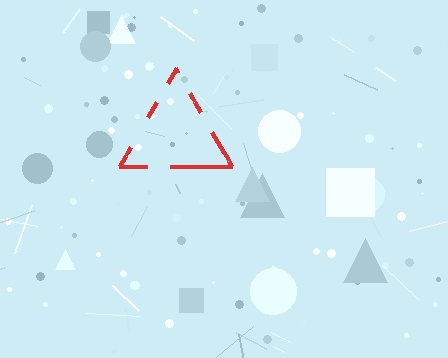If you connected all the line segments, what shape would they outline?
They would outline a triangle.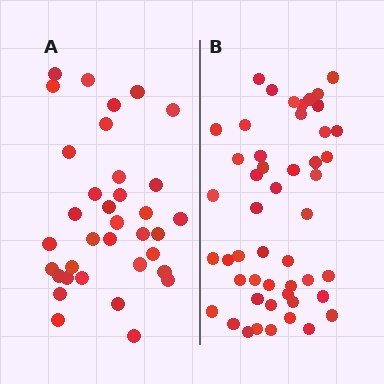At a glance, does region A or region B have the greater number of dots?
Region B (the right region) has more dots.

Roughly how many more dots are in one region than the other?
Region B has approximately 15 more dots than region A.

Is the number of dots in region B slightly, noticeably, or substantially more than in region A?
Region B has noticeably more, but not dramatically so. The ratio is roughly 1.4 to 1.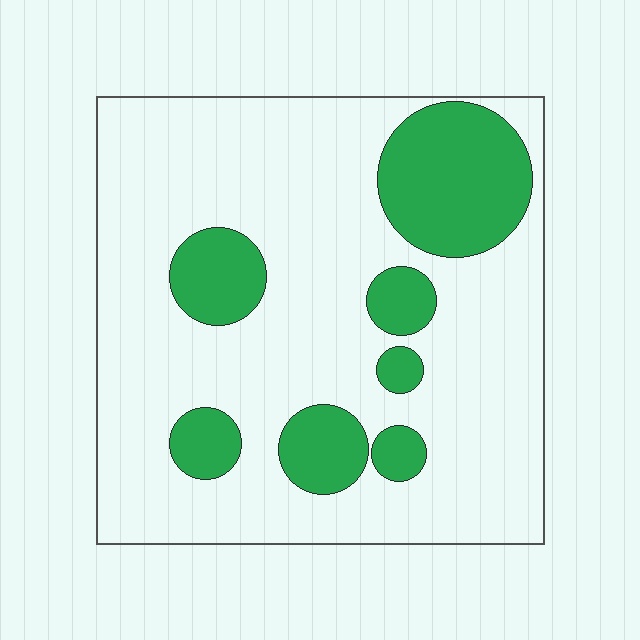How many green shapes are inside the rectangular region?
7.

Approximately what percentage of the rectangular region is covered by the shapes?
Approximately 25%.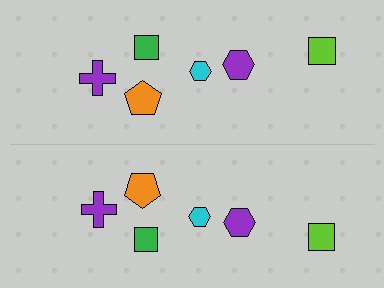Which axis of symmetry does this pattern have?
The pattern has a horizontal axis of symmetry running through the center of the image.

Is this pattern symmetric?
Yes, this pattern has bilateral (reflection) symmetry.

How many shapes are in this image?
There are 12 shapes in this image.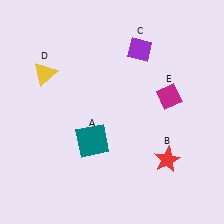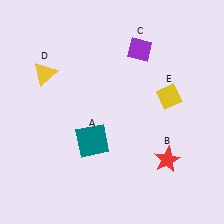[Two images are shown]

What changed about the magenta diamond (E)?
In Image 1, E is magenta. In Image 2, it changed to yellow.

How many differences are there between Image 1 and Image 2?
There is 1 difference between the two images.